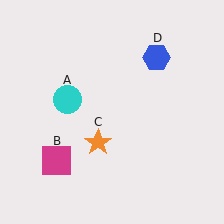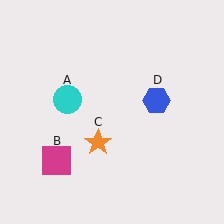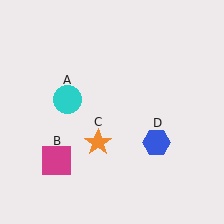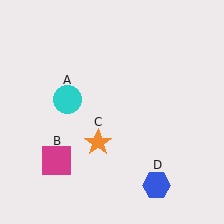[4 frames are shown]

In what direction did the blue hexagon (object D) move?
The blue hexagon (object D) moved down.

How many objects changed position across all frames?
1 object changed position: blue hexagon (object D).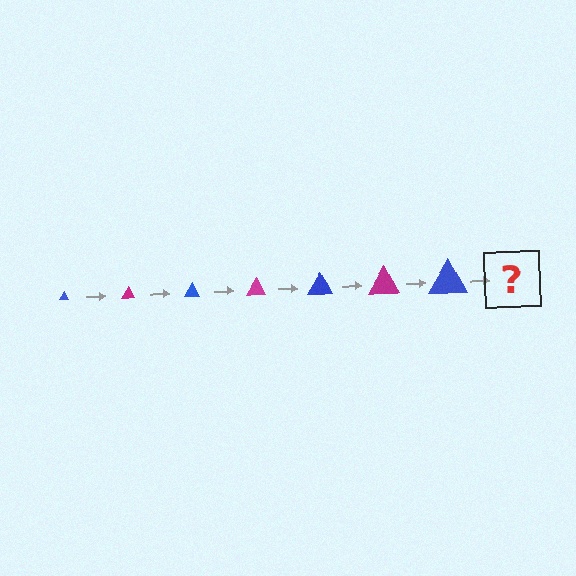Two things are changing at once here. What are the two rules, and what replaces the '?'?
The two rules are that the triangle grows larger each step and the color cycles through blue and magenta. The '?' should be a magenta triangle, larger than the previous one.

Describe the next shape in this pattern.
It should be a magenta triangle, larger than the previous one.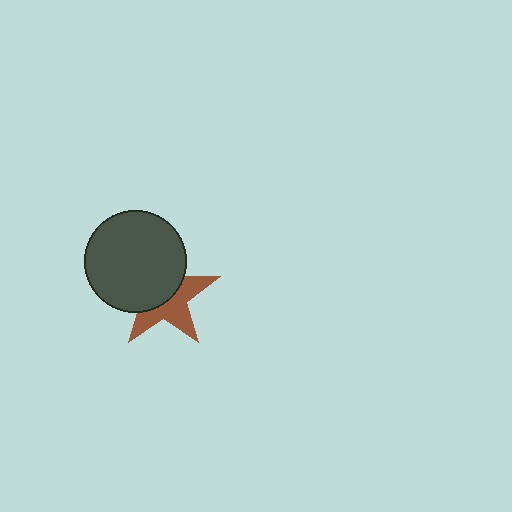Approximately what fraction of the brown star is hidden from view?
Roughly 52% of the brown star is hidden behind the dark gray circle.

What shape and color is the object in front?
The object in front is a dark gray circle.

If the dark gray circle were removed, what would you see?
You would see the complete brown star.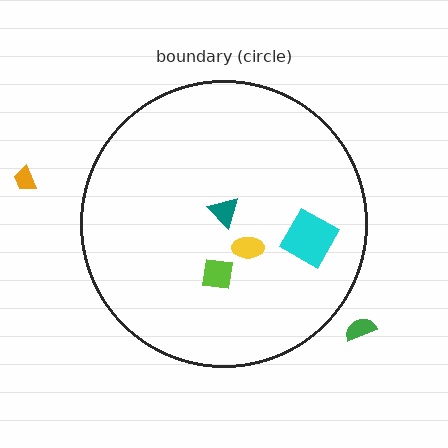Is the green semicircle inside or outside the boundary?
Outside.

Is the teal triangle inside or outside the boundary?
Inside.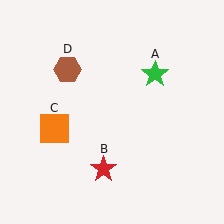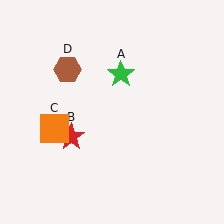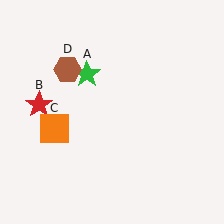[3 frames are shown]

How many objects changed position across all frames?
2 objects changed position: green star (object A), red star (object B).